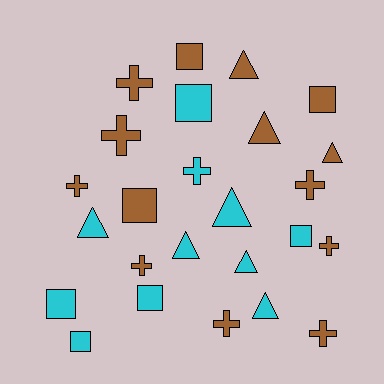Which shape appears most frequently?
Cross, with 9 objects.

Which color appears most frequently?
Brown, with 14 objects.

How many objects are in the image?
There are 25 objects.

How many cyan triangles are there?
There are 5 cyan triangles.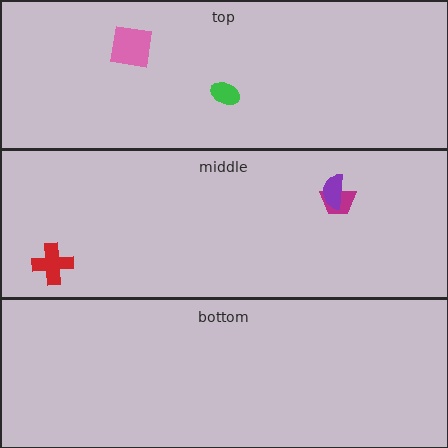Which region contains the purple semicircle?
The middle region.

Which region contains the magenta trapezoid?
The middle region.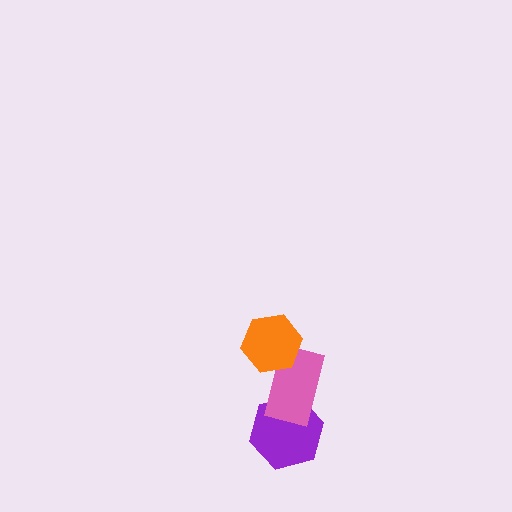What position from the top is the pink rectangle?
The pink rectangle is 2nd from the top.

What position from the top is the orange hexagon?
The orange hexagon is 1st from the top.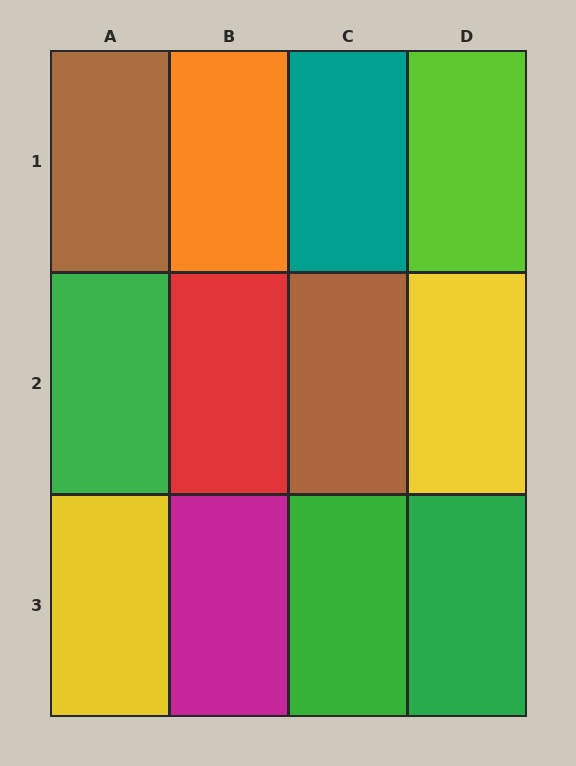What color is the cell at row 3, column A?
Yellow.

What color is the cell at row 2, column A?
Green.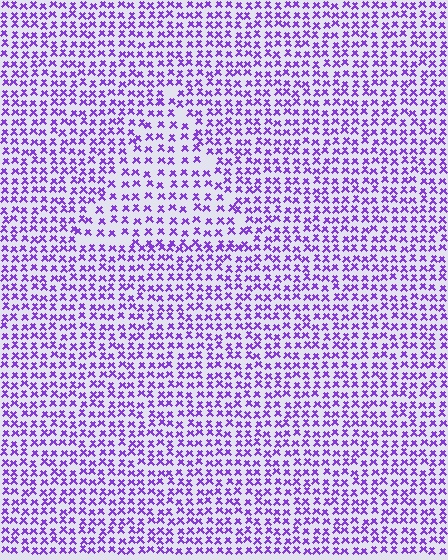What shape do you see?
I see a triangle.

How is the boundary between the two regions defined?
The boundary is defined by a change in element density (approximately 1.5x ratio). All elements are the same color, size, and shape.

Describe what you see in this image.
The image contains small purple elements arranged at two different densities. A triangle-shaped region is visible where the elements are less densely packed than the surrounding area.